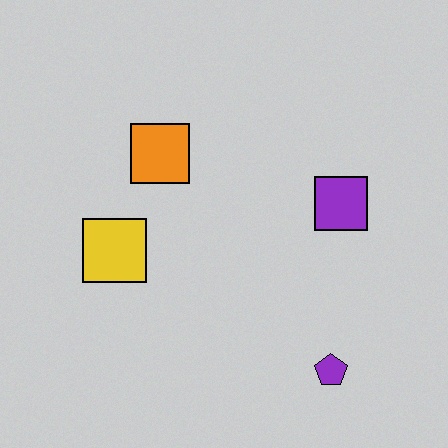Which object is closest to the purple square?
The purple pentagon is closest to the purple square.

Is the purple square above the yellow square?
Yes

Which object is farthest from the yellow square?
The purple pentagon is farthest from the yellow square.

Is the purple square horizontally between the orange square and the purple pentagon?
No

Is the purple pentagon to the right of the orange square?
Yes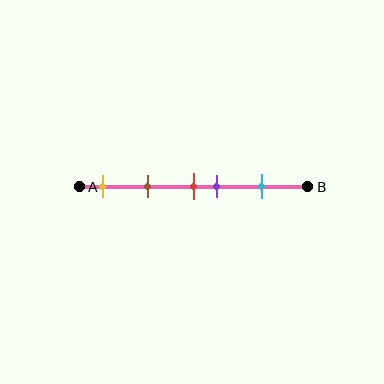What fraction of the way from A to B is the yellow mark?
The yellow mark is approximately 10% (0.1) of the way from A to B.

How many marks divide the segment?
There are 5 marks dividing the segment.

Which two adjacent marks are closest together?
The red and purple marks are the closest adjacent pair.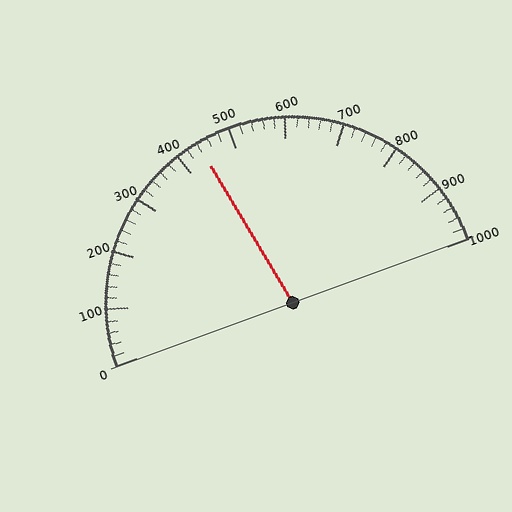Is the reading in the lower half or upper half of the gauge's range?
The reading is in the lower half of the range (0 to 1000).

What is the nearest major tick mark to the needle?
The nearest major tick mark is 400.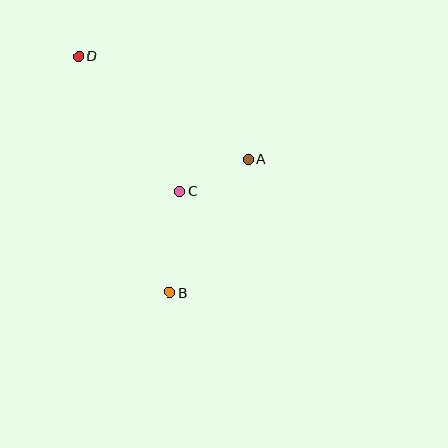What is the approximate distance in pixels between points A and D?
The distance between A and D is approximately 198 pixels.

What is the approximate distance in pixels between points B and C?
The distance between B and C is approximately 102 pixels.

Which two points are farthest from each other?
Points B and D are farthest from each other.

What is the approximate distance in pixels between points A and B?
The distance between A and B is approximately 154 pixels.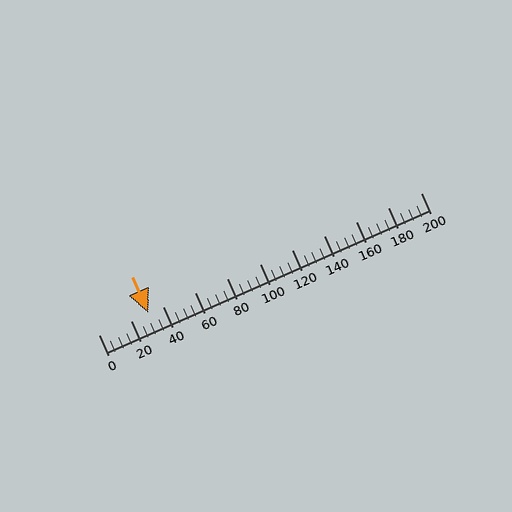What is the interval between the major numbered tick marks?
The major tick marks are spaced 20 units apart.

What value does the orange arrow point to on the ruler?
The orange arrow points to approximately 31.